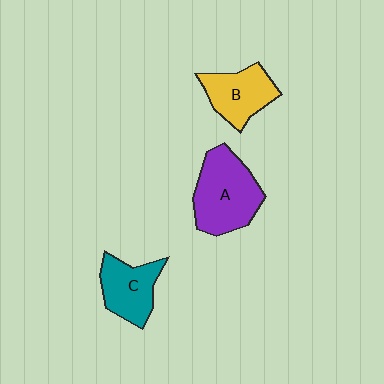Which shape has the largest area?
Shape A (purple).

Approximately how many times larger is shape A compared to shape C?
Approximately 1.5 times.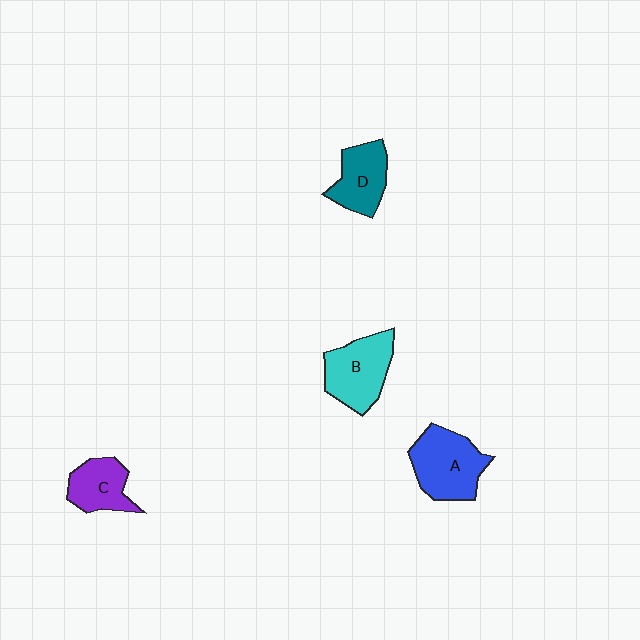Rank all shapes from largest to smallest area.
From largest to smallest: A (blue), B (cyan), D (teal), C (purple).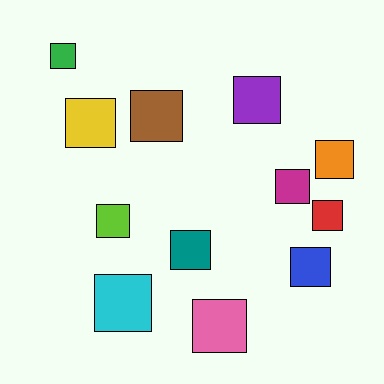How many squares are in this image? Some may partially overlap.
There are 12 squares.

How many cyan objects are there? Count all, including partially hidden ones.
There is 1 cyan object.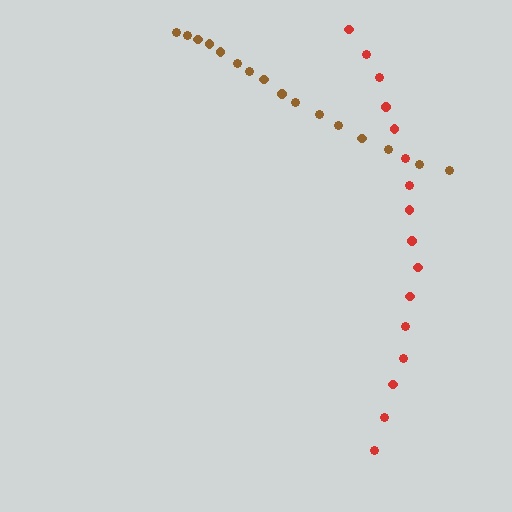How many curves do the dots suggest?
There are 2 distinct paths.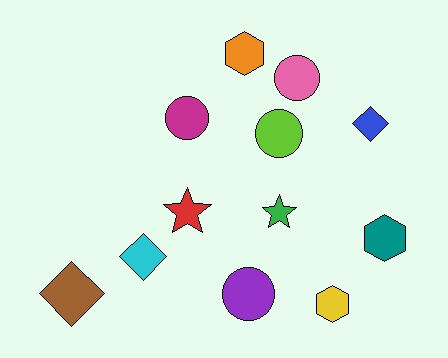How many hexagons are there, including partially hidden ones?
There are 3 hexagons.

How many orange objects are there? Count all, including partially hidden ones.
There is 1 orange object.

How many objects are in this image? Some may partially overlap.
There are 12 objects.